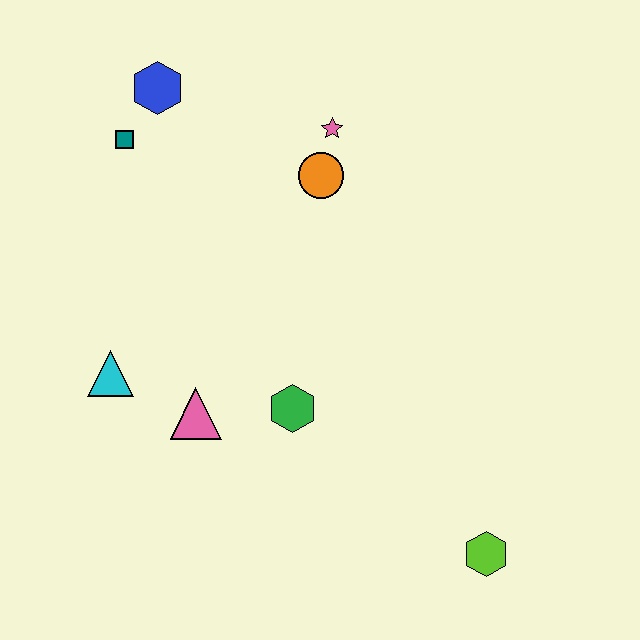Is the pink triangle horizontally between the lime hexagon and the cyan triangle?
Yes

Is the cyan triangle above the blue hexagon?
No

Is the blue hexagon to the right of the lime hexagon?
No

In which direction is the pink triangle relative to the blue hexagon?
The pink triangle is below the blue hexagon.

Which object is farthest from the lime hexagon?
The blue hexagon is farthest from the lime hexagon.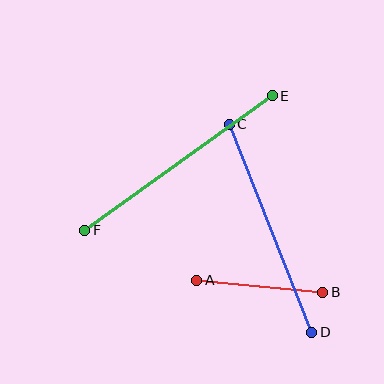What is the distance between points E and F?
The distance is approximately 231 pixels.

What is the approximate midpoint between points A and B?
The midpoint is at approximately (260, 286) pixels.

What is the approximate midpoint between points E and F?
The midpoint is at approximately (178, 163) pixels.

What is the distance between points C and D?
The distance is approximately 224 pixels.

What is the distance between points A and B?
The distance is approximately 127 pixels.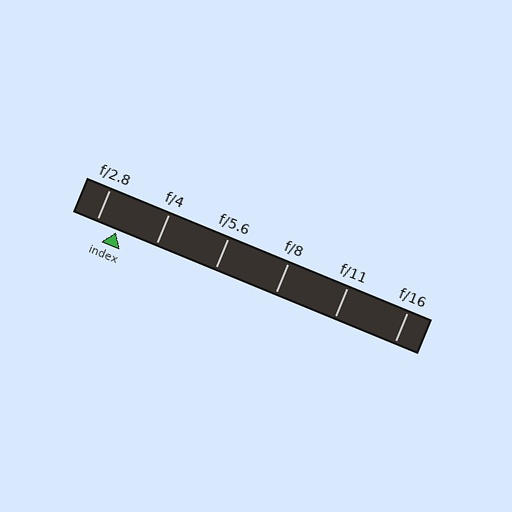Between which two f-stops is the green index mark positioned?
The index mark is between f/2.8 and f/4.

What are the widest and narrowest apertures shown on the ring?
The widest aperture shown is f/2.8 and the narrowest is f/16.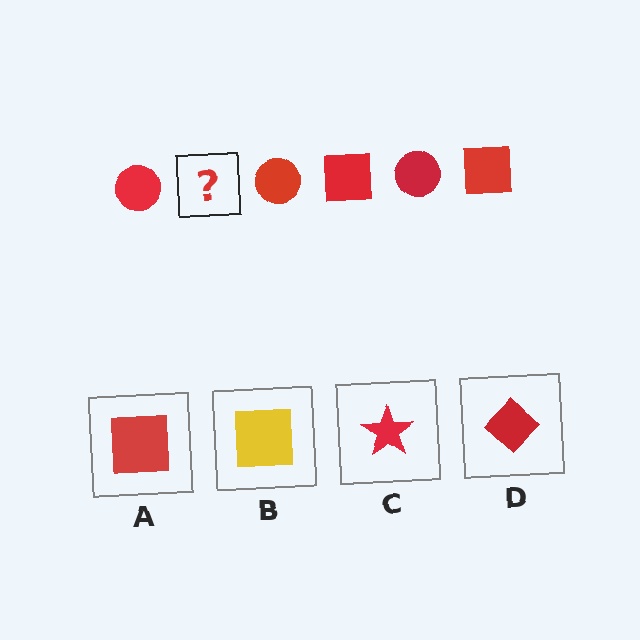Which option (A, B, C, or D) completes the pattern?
A.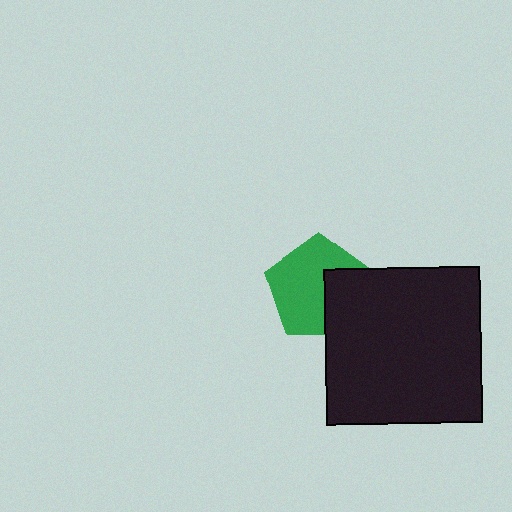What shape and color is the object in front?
The object in front is a black square.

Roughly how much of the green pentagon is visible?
Most of it is visible (roughly 66%).